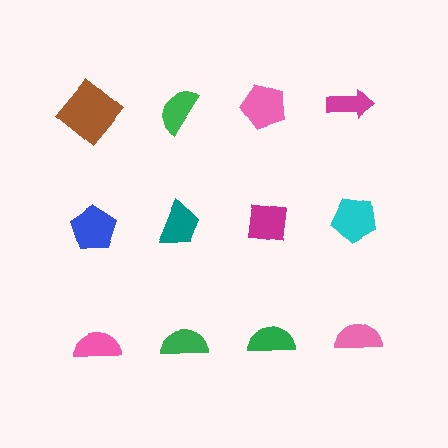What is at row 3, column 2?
A green semicircle.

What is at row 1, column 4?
A magenta arrow.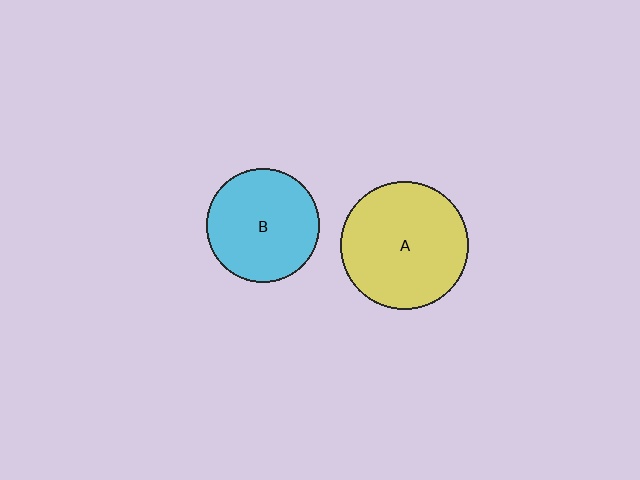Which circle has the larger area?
Circle A (yellow).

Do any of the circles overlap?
No, none of the circles overlap.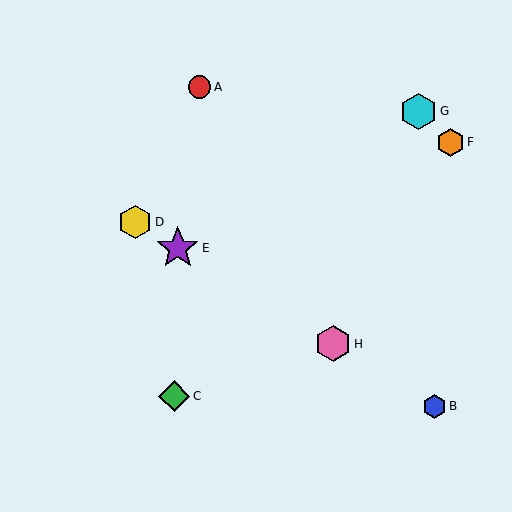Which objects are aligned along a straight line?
Objects B, D, E, H are aligned along a straight line.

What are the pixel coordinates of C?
Object C is at (174, 396).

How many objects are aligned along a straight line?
4 objects (B, D, E, H) are aligned along a straight line.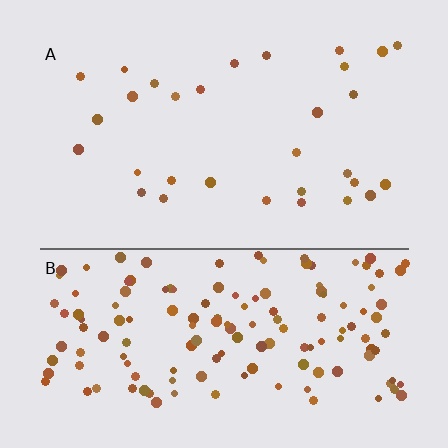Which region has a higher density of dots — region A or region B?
B (the bottom).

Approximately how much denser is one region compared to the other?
Approximately 4.9× — region B over region A.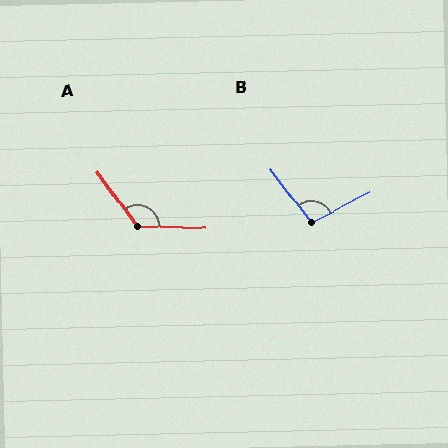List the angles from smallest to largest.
B (99°), A (128°).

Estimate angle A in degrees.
Approximately 128 degrees.